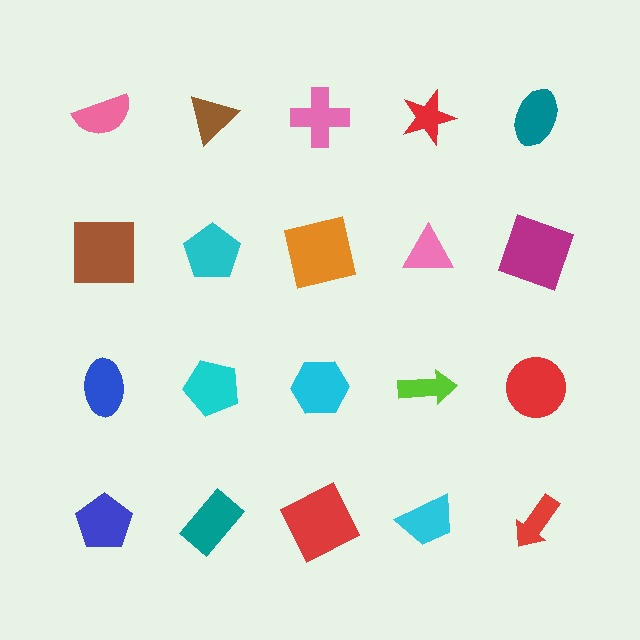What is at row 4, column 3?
A red square.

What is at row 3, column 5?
A red circle.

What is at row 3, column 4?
A lime arrow.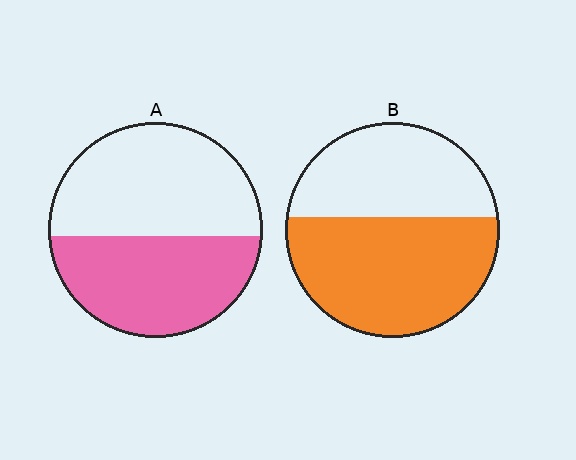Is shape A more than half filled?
Roughly half.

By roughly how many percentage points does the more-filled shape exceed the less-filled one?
By roughly 10 percentage points (B over A).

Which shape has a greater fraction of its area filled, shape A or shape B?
Shape B.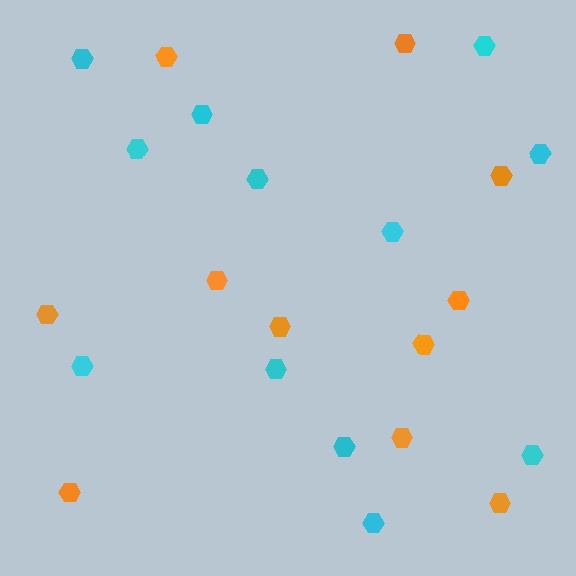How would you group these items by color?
There are 2 groups: one group of cyan hexagons (12) and one group of orange hexagons (11).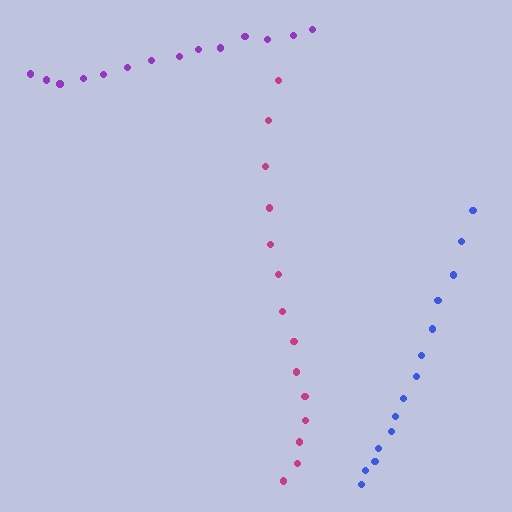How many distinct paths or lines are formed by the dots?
There are 3 distinct paths.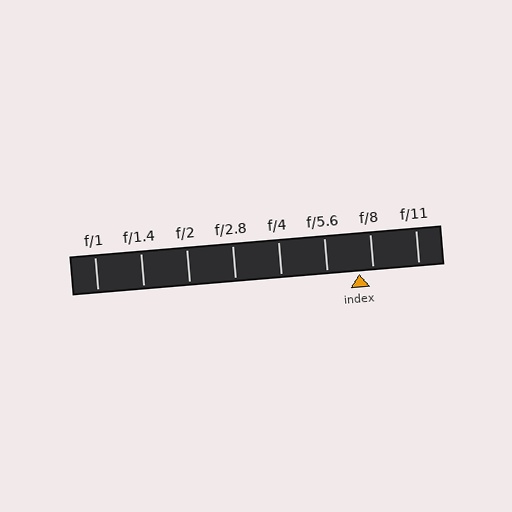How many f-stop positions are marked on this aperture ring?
There are 8 f-stop positions marked.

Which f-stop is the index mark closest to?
The index mark is closest to f/8.